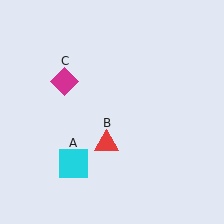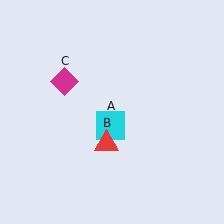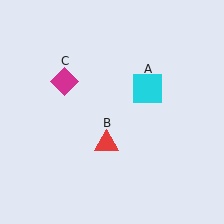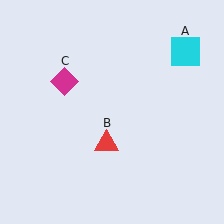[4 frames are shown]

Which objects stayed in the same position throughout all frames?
Red triangle (object B) and magenta diamond (object C) remained stationary.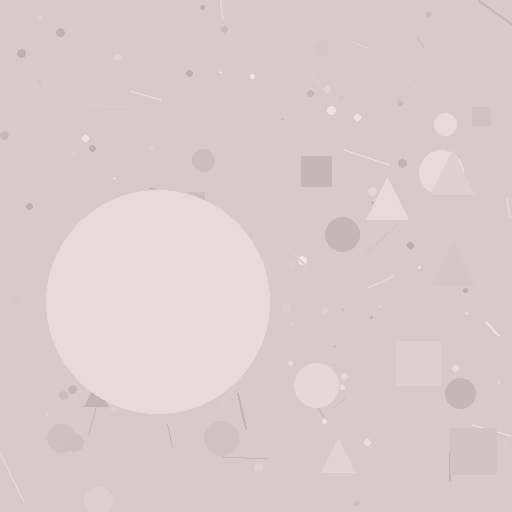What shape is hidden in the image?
A circle is hidden in the image.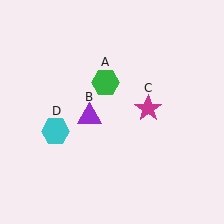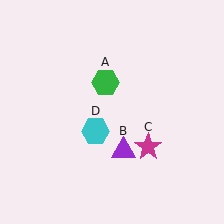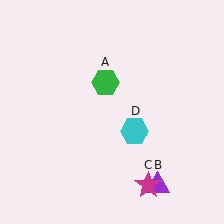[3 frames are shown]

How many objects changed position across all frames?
3 objects changed position: purple triangle (object B), magenta star (object C), cyan hexagon (object D).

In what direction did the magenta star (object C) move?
The magenta star (object C) moved down.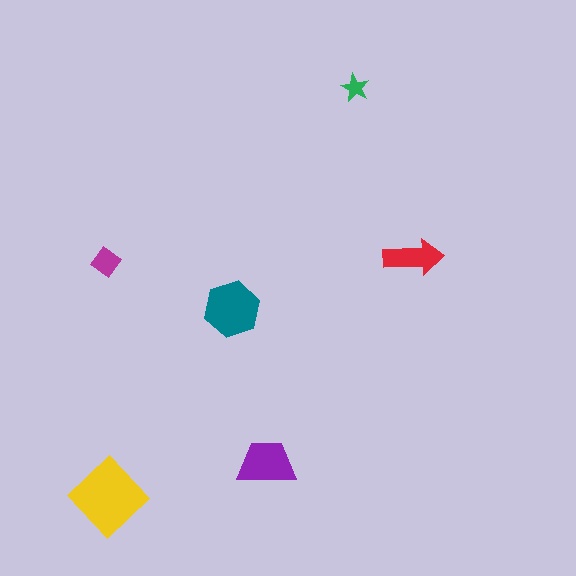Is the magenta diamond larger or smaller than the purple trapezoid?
Smaller.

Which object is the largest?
The yellow diamond.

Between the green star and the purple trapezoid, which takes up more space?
The purple trapezoid.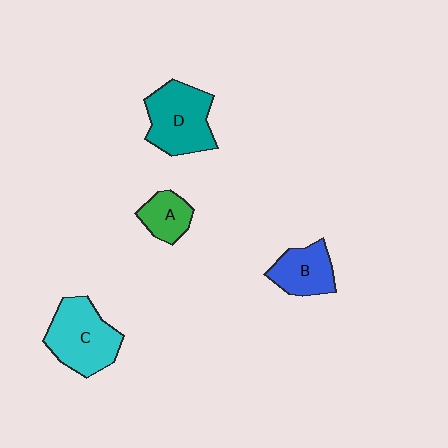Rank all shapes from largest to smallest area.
From largest to smallest: C (cyan), D (teal), B (blue), A (green).